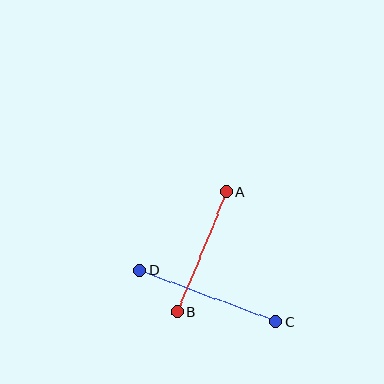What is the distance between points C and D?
The distance is approximately 145 pixels.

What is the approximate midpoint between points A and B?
The midpoint is at approximately (202, 252) pixels.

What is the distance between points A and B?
The distance is approximately 130 pixels.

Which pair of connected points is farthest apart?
Points C and D are farthest apart.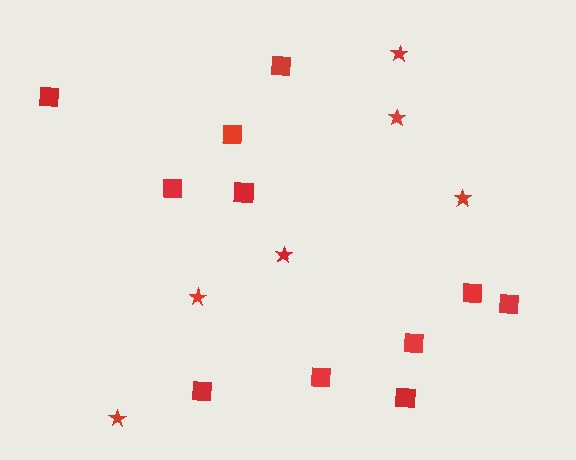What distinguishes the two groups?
There are 2 groups: one group of squares (11) and one group of stars (6).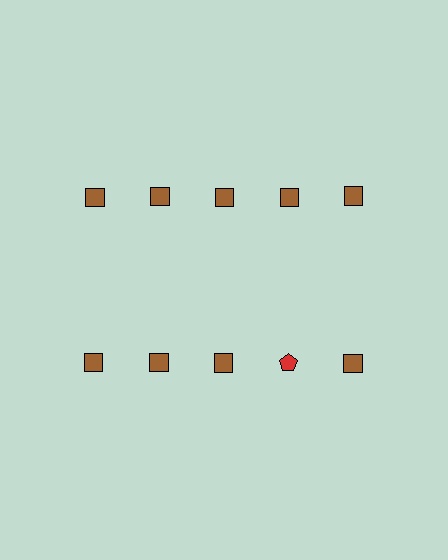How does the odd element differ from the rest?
It differs in both color (red instead of brown) and shape (pentagon instead of square).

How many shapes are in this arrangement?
There are 10 shapes arranged in a grid pattern.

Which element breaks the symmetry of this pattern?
The red pentagon in the second row, second from right column breaks the symmetry. All other shapes are brown squares.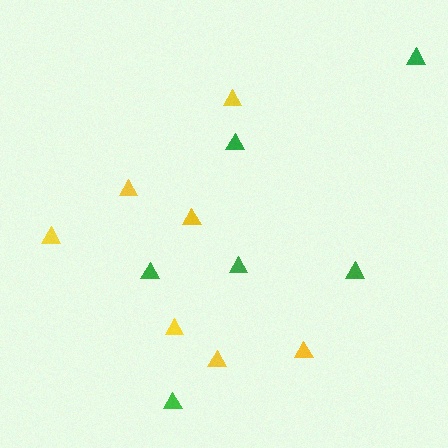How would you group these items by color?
There are 2 groups: one group of yellow triangles (7) and one group of green triangles (6).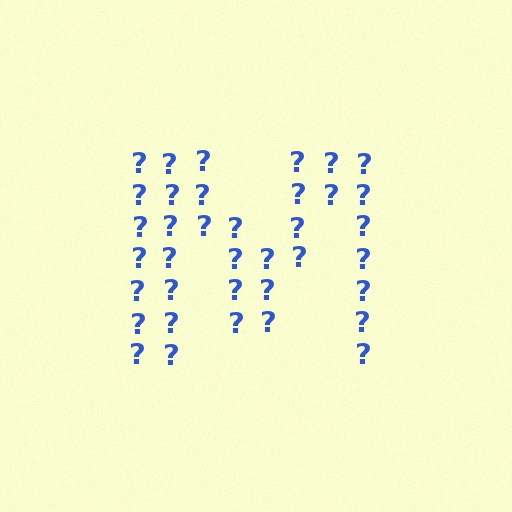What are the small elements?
The small elements are question marks.